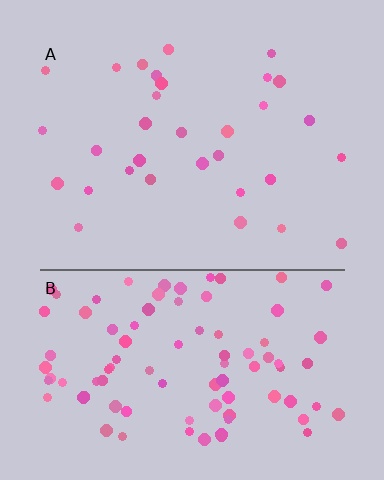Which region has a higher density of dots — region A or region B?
B (the bottom).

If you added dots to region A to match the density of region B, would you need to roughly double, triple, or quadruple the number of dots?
Approximately triple.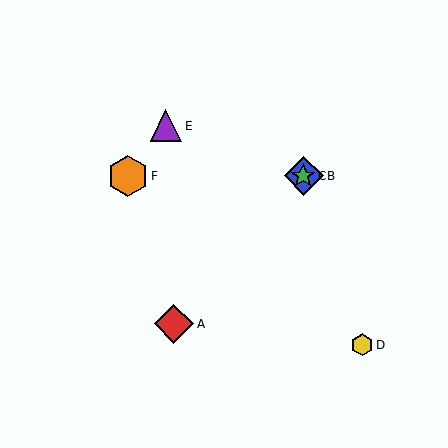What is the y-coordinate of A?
Object A is at y≈324.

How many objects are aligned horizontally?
3 objects (B, C, F) are aligned horizontally.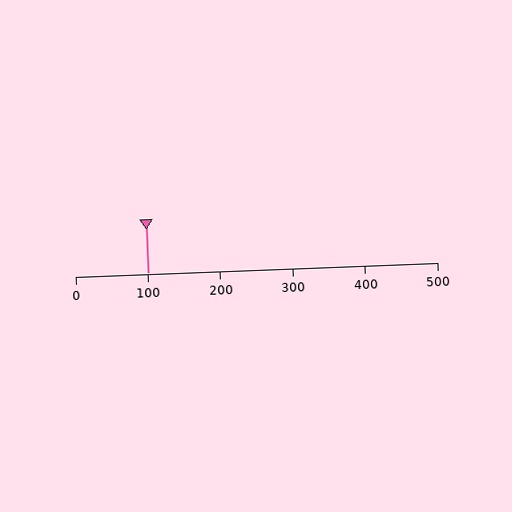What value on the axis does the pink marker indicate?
The marker indicates approximately 100.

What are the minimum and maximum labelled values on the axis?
The axis runs from 0 to 500.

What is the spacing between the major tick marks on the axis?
The major ticks are spaced 100 apart.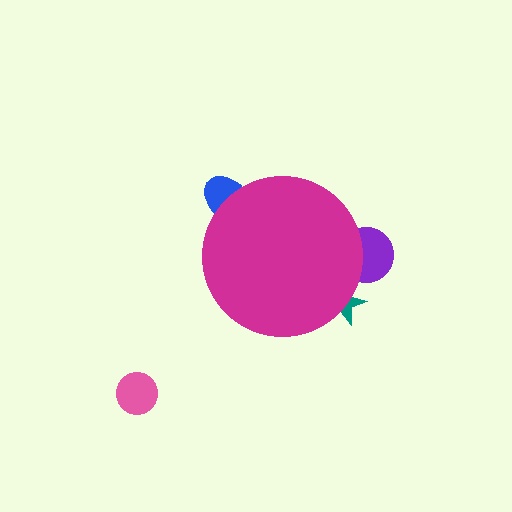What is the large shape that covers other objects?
A magenta circle.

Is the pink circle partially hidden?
No, the pink circle is fully visible.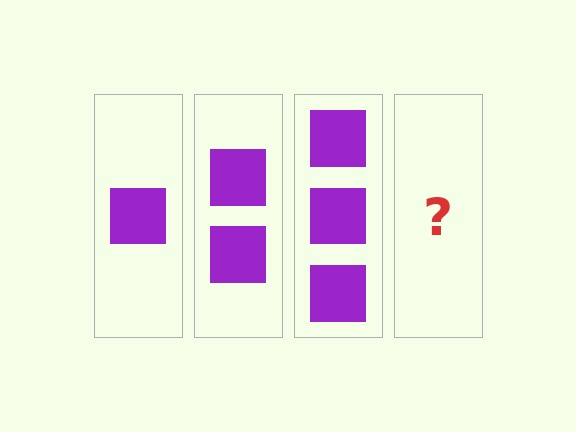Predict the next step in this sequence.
The next step is 4 squares.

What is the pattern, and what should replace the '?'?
The pattern is that each step adds one more square. The '?' should be 4 squares.